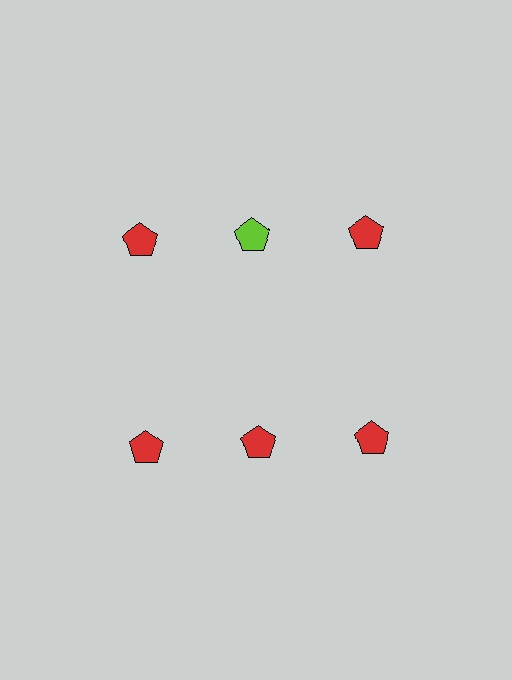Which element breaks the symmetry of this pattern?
The lime pentagon in the top row, second from left column breaks the symmetry. All other shapes are red pentagons.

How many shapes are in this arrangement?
There are 6 shapes arranged in a grid pattern.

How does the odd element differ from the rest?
It has a different color: lime instead of red.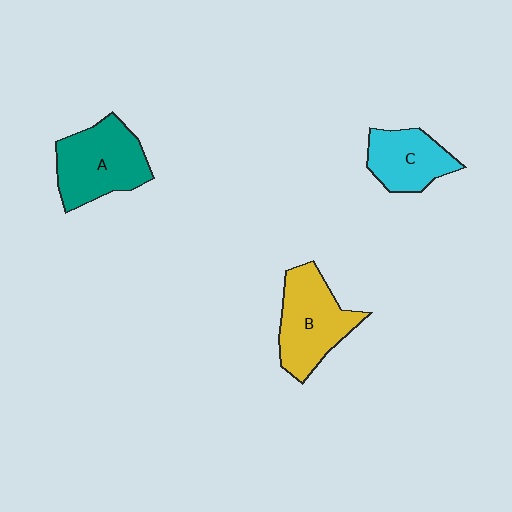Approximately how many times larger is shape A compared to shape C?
Approximately 1.4 times.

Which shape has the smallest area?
Shape C (cyan).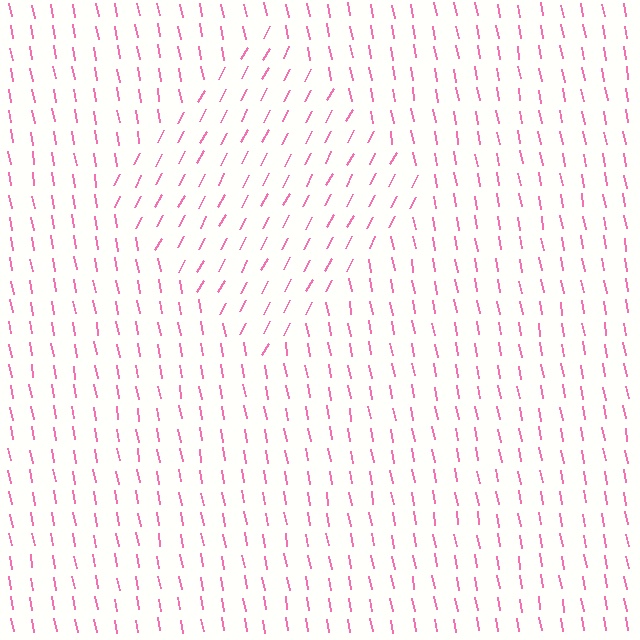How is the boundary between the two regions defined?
The boundary is defined purely by a change in line orientation (approximately 39 degrees difference). All lines are the same color and thickness.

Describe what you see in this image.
The image is filled with small pink line segments. A diamond region in the image has lines oriented differently from the surrounding lines, creating a visible texture boundary.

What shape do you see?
I see a diamond.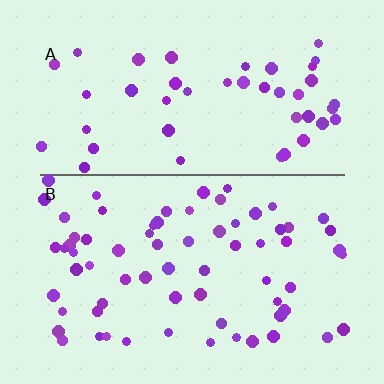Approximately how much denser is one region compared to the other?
Approximately 1.5× — region B over region A.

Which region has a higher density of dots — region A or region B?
B (the bottom).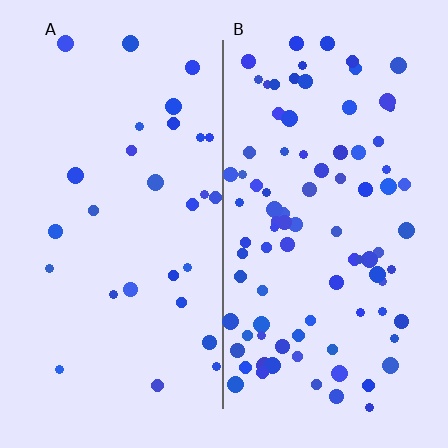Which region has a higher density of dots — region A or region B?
B (the right).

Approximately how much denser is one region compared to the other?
Approximately 3.1× — region B over region A.